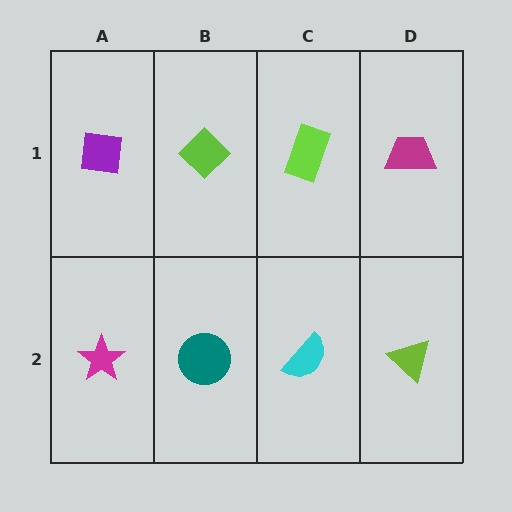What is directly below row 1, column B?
A teal circle.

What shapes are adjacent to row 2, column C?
A lime rectangle (row 1, column C), a teal circle (row 2, column B), a lime triangle (row 2, column D).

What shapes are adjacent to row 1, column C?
A cyan semicircle (row 2, column C), a lime diamond (row 1, column B), a magenta trapezoid (row 1, column D).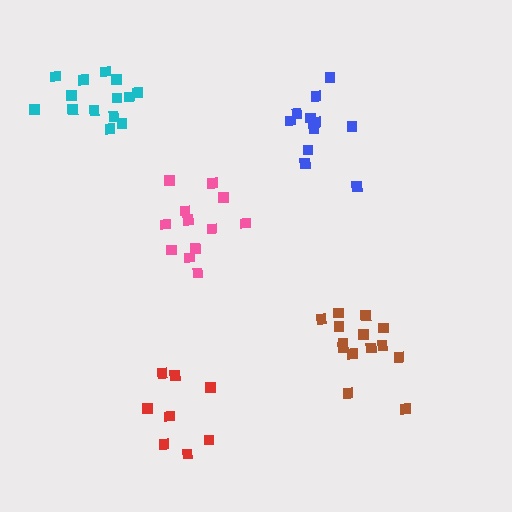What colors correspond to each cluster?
The clusters are colored: brown, cyan, pink, red, blue.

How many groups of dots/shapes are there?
There are 5 groups.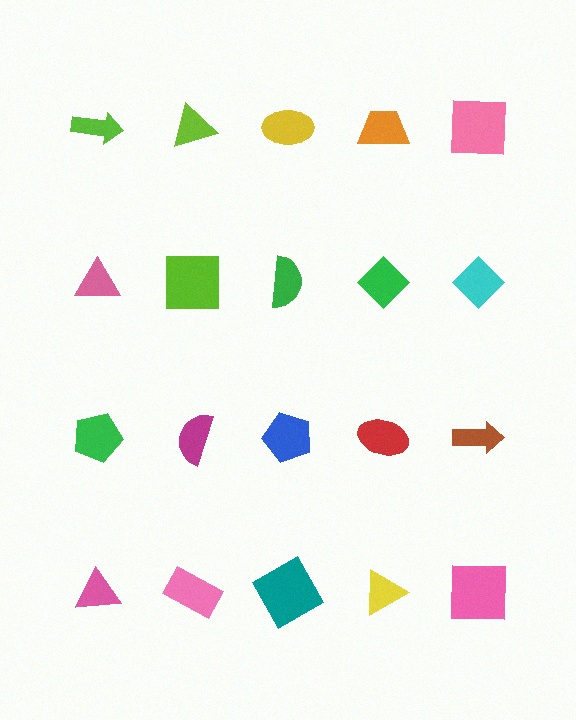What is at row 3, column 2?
A magenta semicircle.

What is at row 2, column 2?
A lime square.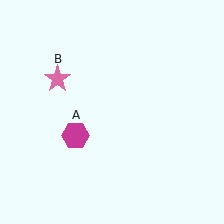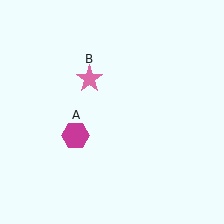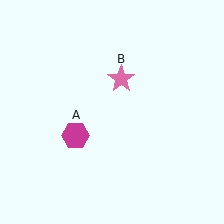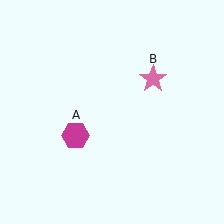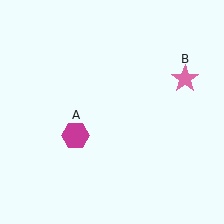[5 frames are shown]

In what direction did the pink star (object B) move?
The pink star (object B) moved right.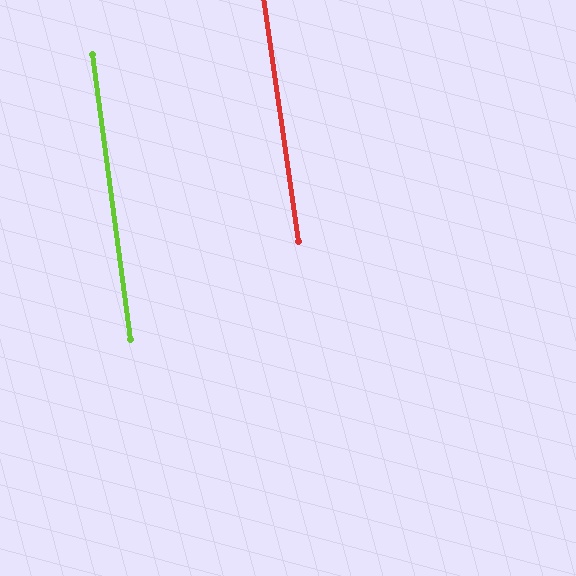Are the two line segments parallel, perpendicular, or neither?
Parallel — their directions differ by only 0.6°.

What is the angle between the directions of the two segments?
Approximately 1 degree.